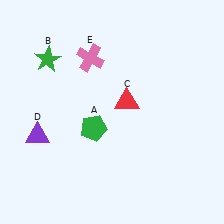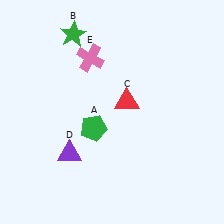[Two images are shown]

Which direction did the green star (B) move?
The green star (B) moved right.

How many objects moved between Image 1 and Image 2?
2 objects moved between the two images.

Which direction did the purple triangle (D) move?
The purple triangle (D) moved right.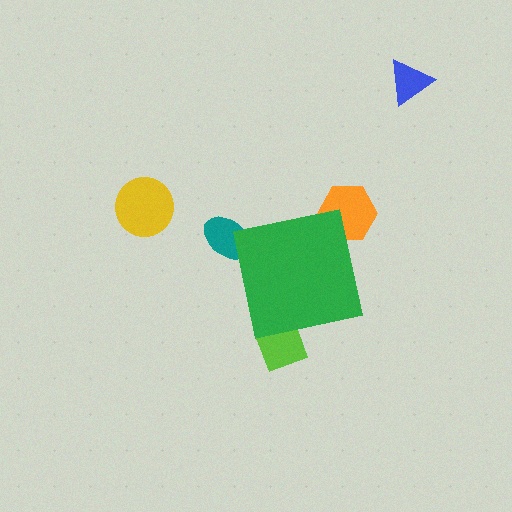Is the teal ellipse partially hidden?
Yes, the teal ellipse is partially hidden behind the green square.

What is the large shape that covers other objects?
A green square.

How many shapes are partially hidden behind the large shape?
3 shapes are partially hidden.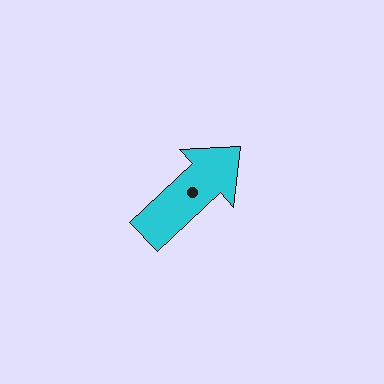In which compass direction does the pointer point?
Northeast.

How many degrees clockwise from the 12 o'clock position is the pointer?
Approximately 47 degrees.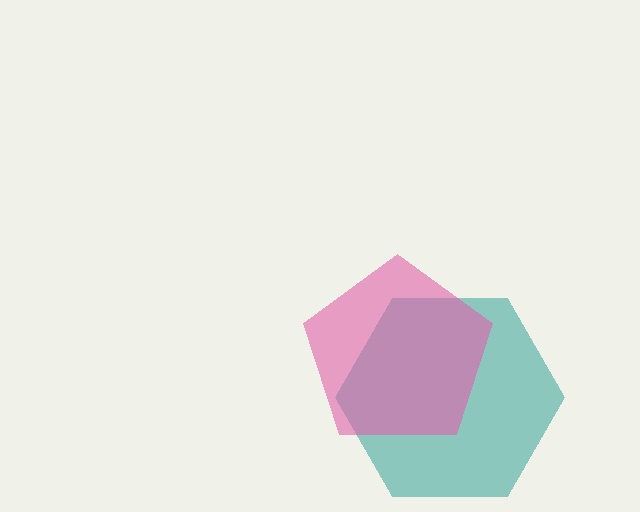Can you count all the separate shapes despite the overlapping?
Yes, there are 2 separate shapes.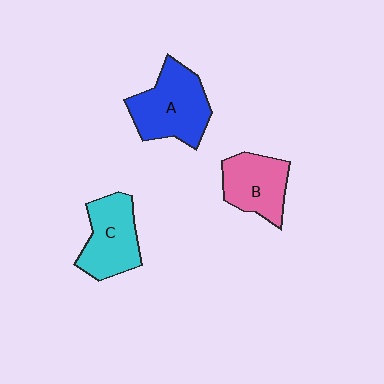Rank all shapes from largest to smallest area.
From largest to smallest: A (blue), C (cyan), B (pink).